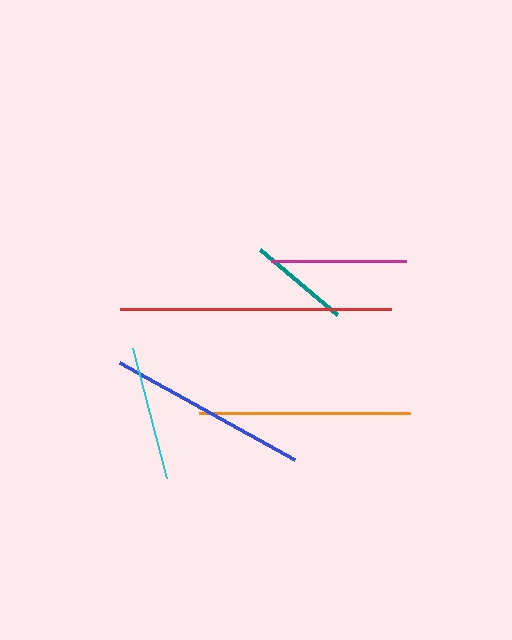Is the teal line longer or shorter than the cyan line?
The cyan line is longer than the teal line.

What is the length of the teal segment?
The teal segment is approximately 101 pixels long.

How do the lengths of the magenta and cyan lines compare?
The magenta and cyan lines are approximately the same length.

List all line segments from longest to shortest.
From longest to shortest: red, orange, blue, magenta, cyan, teal.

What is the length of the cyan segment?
The cyan segment is approximately 134 pixels long.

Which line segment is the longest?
The red line is the longest at approximately 272 pixels.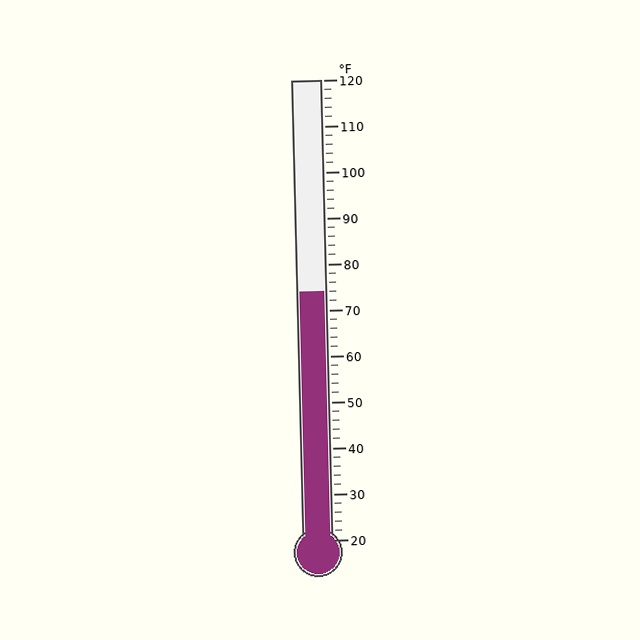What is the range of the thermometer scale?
The thermometer scale ranges from 20°F to 120°F.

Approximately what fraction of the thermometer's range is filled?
The thermometer is filled to approximately 55% of its range.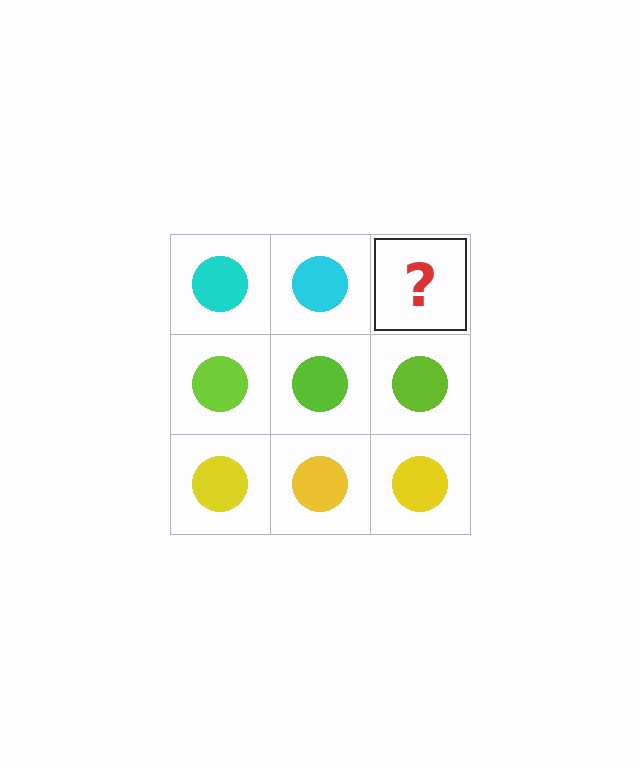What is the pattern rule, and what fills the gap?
The rule is that each row has a consistent color. The gap should be filled with a cyan circle.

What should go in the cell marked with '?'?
The missing cell should contain a cyan circle.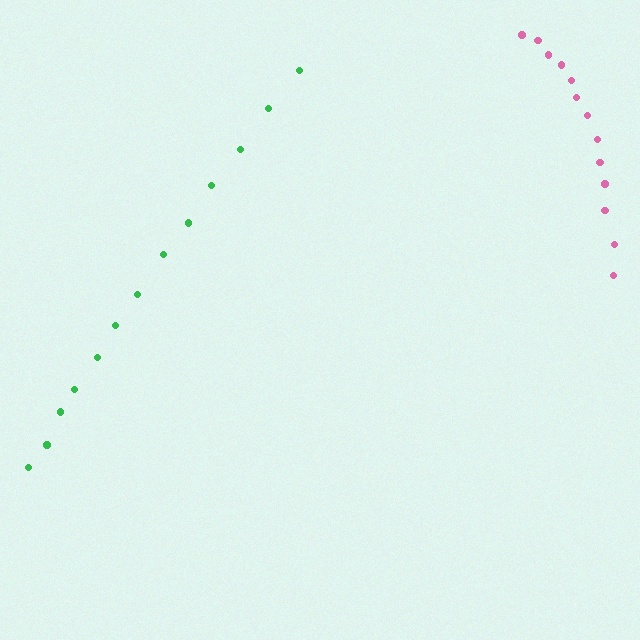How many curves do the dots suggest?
There are 2 distinct paths.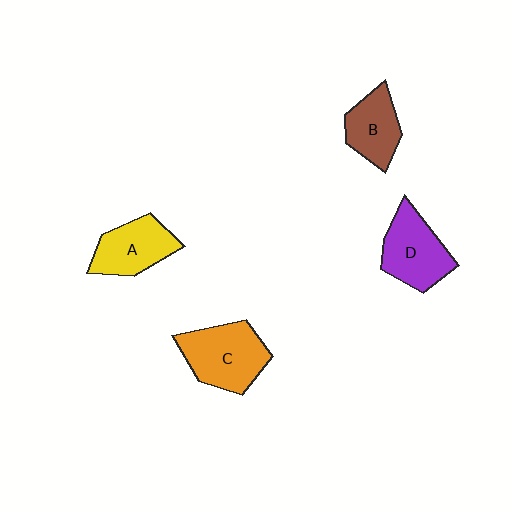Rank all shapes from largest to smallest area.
From largest to smallest: C (orange), D (purple), A (yellow), B (brown).